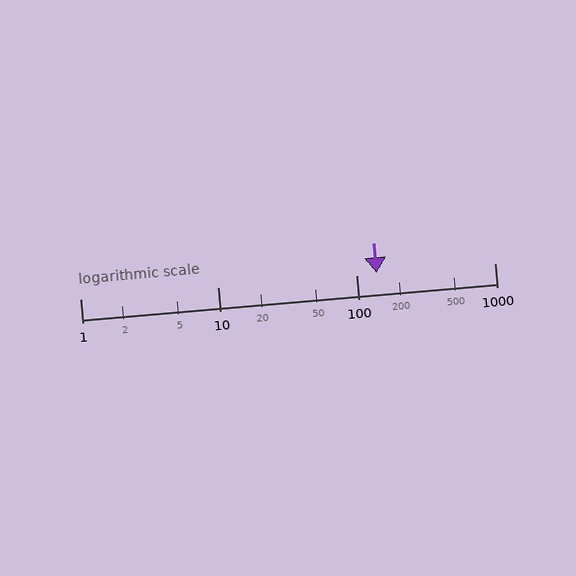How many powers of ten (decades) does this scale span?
The scale spans 3 decades, from 1 to 1000.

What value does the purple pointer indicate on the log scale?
The pointer indicates approximately 140.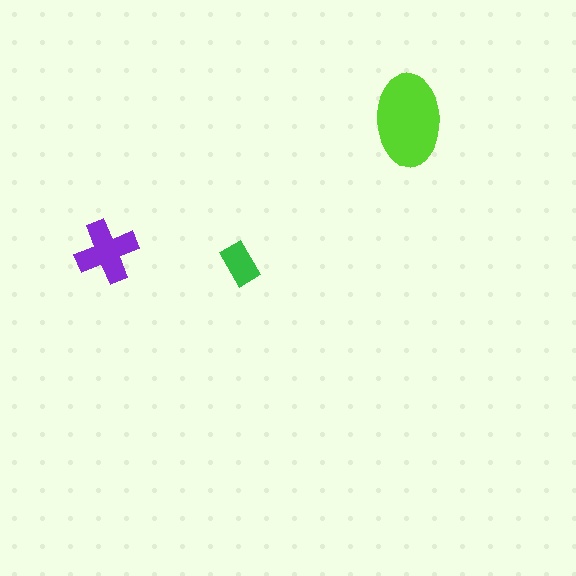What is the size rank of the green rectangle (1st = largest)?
3rd.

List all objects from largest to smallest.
The lime ellipse, the purple cross, the green rectangle.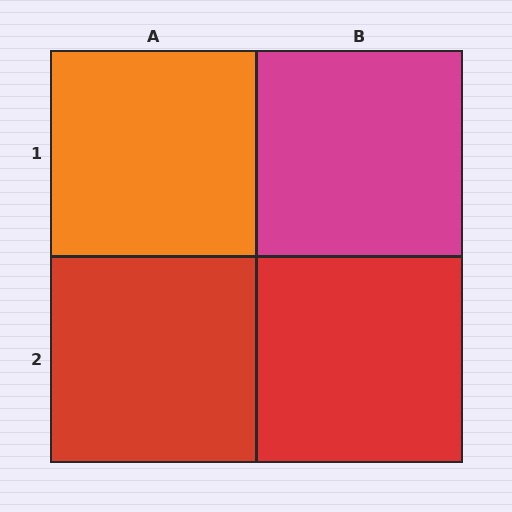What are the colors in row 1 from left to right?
Orange, magenta.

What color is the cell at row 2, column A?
Red.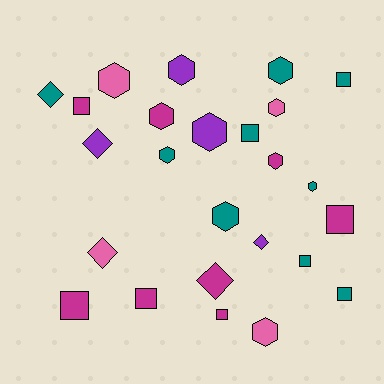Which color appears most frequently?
Teal, with 9 objects.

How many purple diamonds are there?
There are 2 purple diamonds.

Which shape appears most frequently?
Hexagon, with 11 objects.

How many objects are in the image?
There are 25 objects.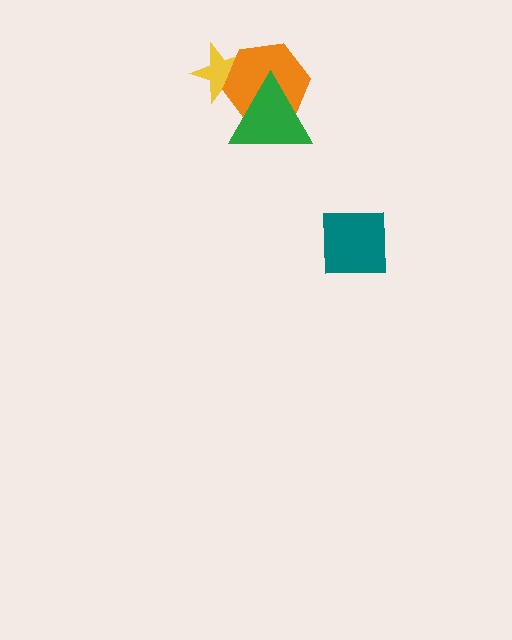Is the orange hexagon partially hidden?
Yes, it is partially covered by another shape.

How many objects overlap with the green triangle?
2 objects overlap with the green triangle.